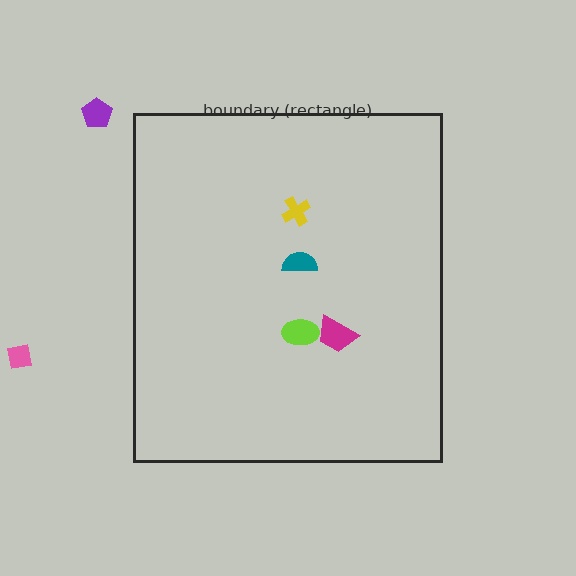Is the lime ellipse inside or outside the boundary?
Inside.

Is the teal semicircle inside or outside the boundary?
Inside.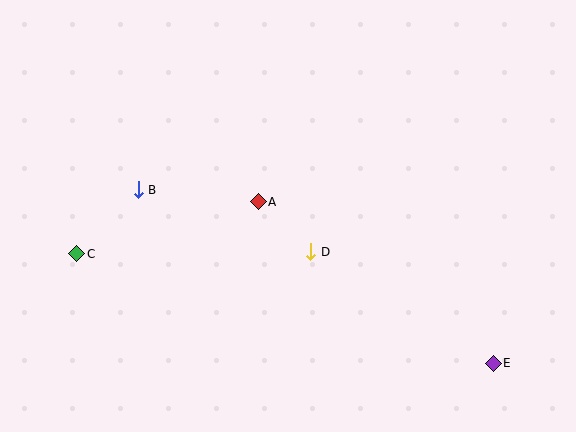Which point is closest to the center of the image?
Point A at (258, 202) is closest to the center.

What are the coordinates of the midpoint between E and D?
The midpoint between E and D is at (402, 308).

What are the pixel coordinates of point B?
Point B is at (138, 190).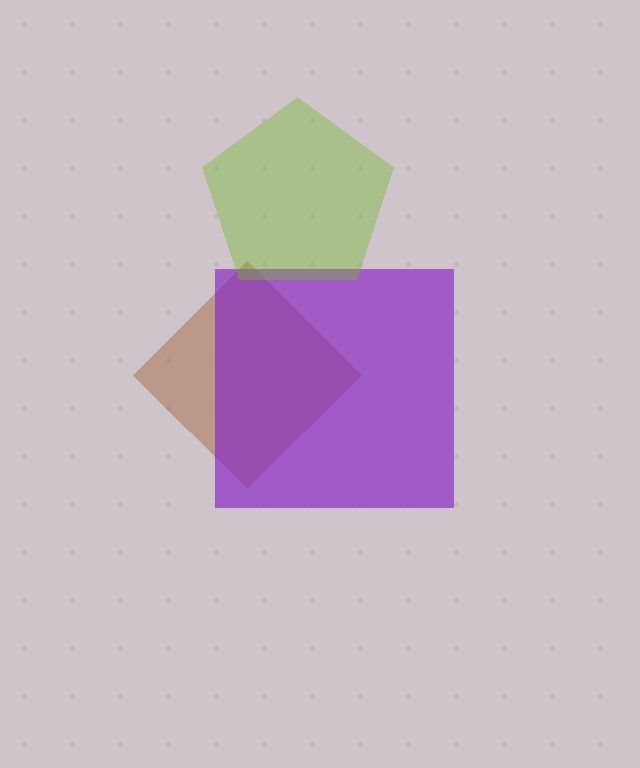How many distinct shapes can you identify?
There are 3 distinct shapes: a brown diamond, a purple square, a lime pentagon.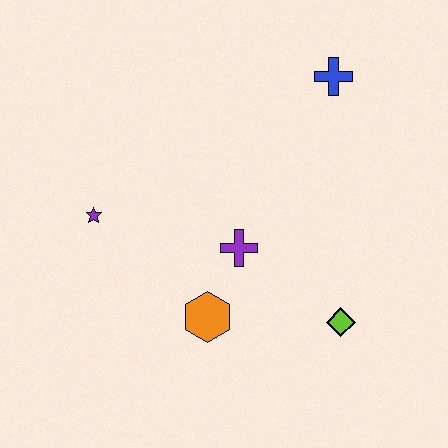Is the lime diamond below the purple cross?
Yes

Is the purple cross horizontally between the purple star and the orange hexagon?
No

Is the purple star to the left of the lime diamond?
Yes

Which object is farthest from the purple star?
The blue cross is farthest from the purple star.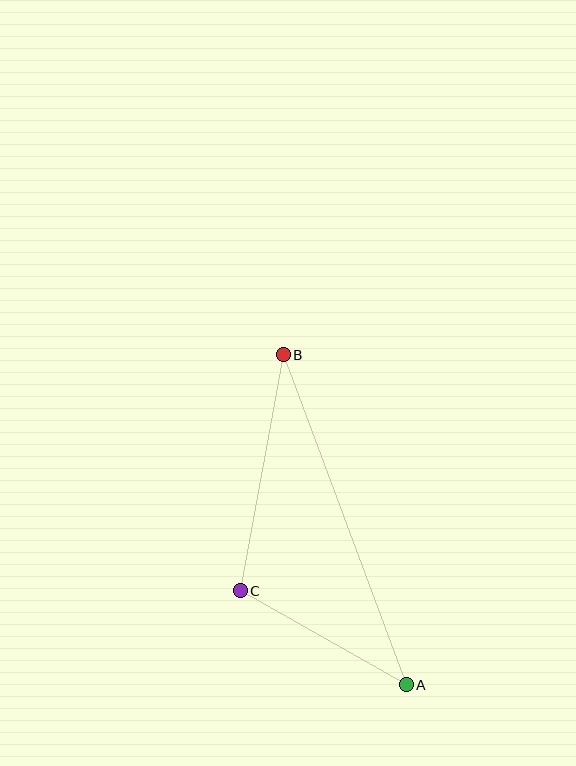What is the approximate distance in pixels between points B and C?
The distance between B and C is approximately 240 pixels.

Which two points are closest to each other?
Points A and C are closest to each other.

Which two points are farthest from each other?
Points A and B are farthest from each other.